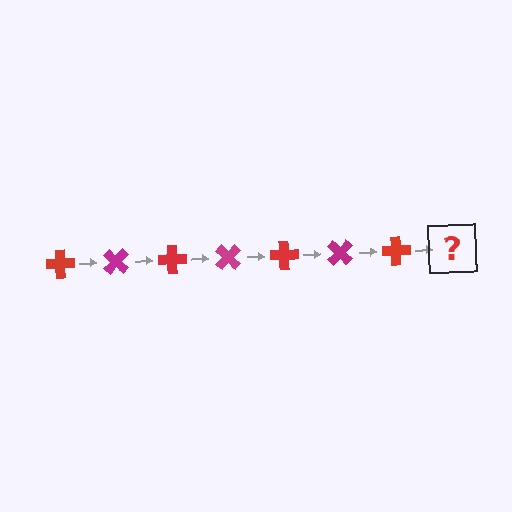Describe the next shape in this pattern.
It should be a magenta cross, rotated 315 degrees from the start.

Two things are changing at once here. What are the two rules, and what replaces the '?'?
The two rules are that it rotates 45 degrees each step and the color cycles through red and magenta. The '?' should be a magenta cross, rotated 315 degrees from the start.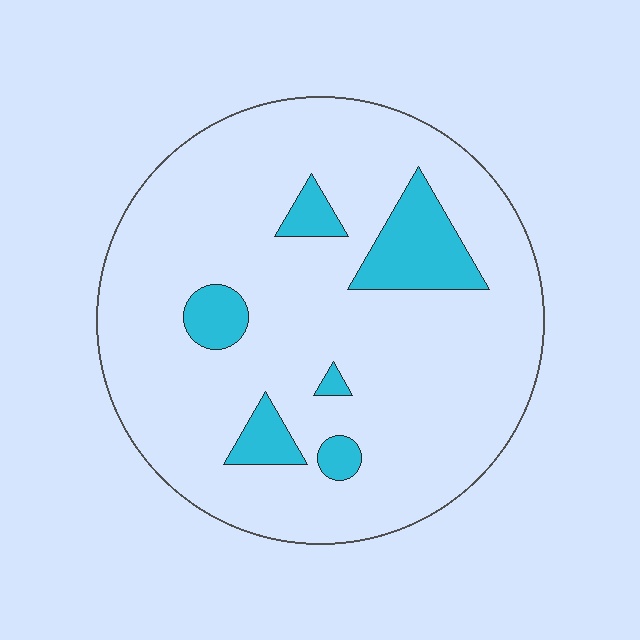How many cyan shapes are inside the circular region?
6.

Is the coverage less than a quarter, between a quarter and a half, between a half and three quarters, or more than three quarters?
Less than a quarter.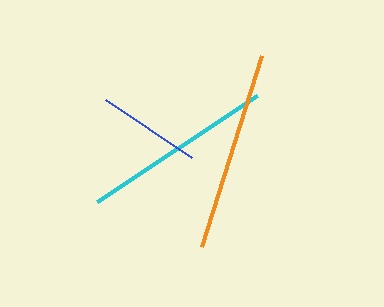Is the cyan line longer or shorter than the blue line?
The cyan line is longer than the blue line.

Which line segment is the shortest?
The blue line is the shortest at approximately 104 pixels.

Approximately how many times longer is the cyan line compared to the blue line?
The cyan line is approximately 1.8 times the length of the blue line.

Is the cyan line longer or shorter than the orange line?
The orange line is longer than the cyan line.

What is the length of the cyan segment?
The cyan segment is approximately 191 pixels long.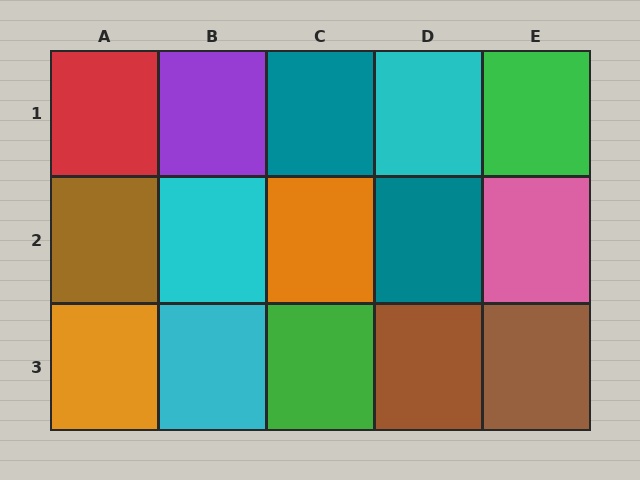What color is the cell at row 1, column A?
Red.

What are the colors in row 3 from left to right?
Orange, cyan, green, brown, brown.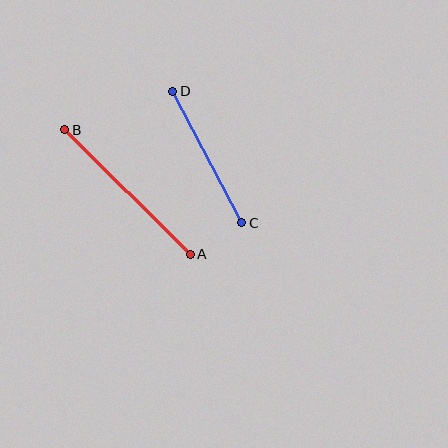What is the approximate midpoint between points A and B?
The midpoint is at approximately (127, 192) pixels.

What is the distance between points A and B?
The distance is approximately 177 pixels.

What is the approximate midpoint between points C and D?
The midpoint is at approximately (207, 157) pixels.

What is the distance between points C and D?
The distance is approximately 149 pixels.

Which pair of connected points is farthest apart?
Points A and B are farthest apart.